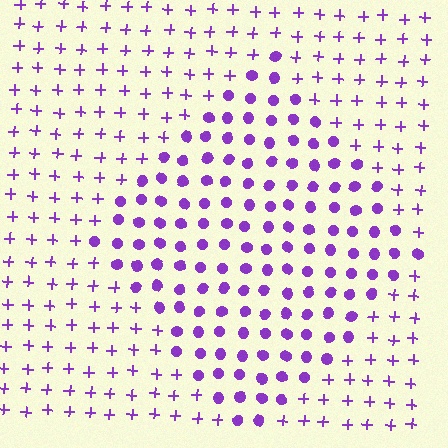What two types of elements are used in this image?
The image uses circles inside the diamond region and plus signs outside it.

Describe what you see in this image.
The image is filled with small purple elements arranged in a uniform grid. A diamond-shaped region contains circles, while the surrounding area contains plus signs. The boundary is defined purely by the change in element shape.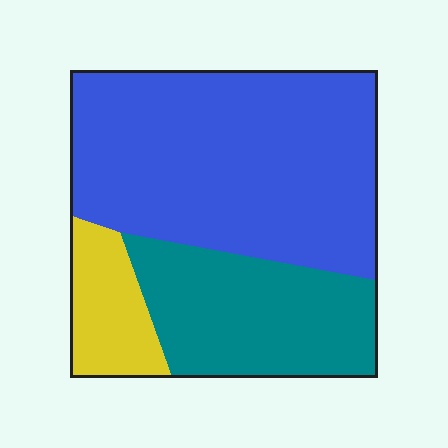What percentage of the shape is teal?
Teal covers roughly 30% of the shape.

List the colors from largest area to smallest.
From largest to smallest: blue, teal, yellow.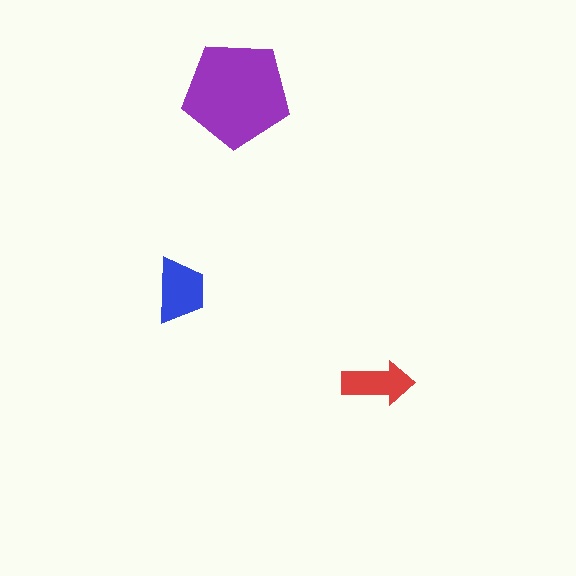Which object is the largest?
The purple pentagon.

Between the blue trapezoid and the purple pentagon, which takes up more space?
The purple pentagon.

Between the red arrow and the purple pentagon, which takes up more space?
The purple pentagon.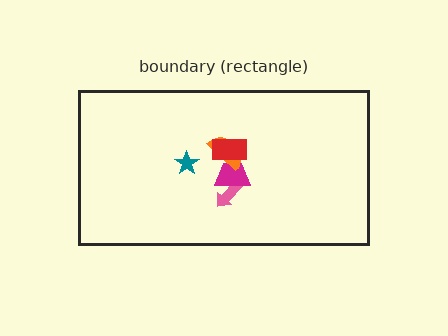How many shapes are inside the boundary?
5 inside, 0 outside.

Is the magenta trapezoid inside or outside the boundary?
Inside.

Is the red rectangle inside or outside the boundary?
Inside.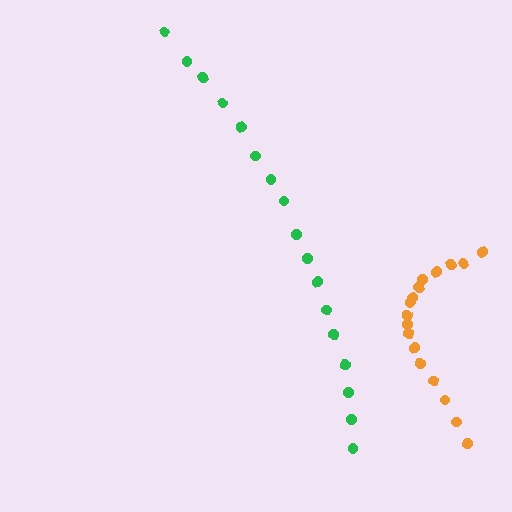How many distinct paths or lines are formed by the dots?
There are 2 distinct paths.